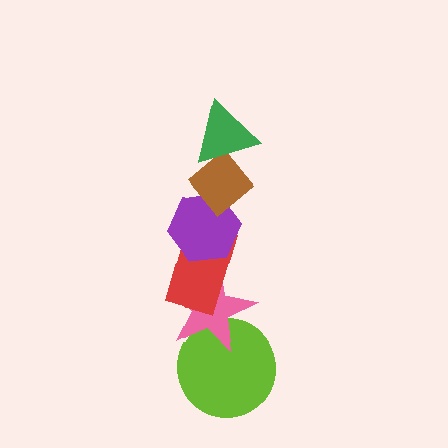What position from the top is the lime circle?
The lime circle is 6th from the top.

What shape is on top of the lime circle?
The pink star is on top of the lime circle.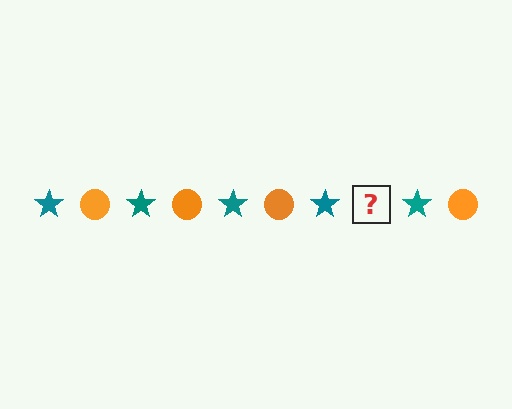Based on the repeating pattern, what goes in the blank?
The blank should be an orange circle.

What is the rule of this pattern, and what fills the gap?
The rule is that the pattern alternates between teal star and orange circle. The gap should be filled with an orange circle.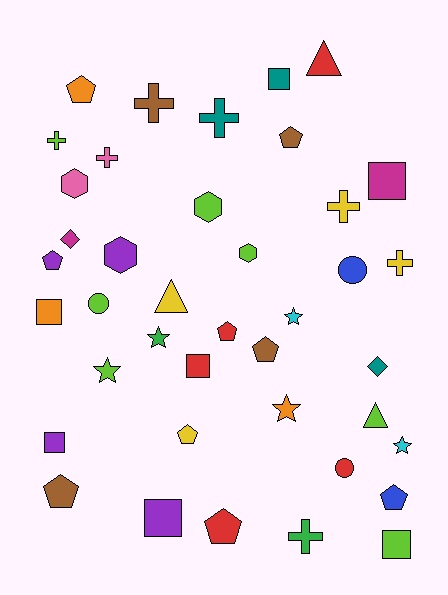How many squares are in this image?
There are 7 squares.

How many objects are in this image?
There are 40 objects.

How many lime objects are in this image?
There are 7 lime objects.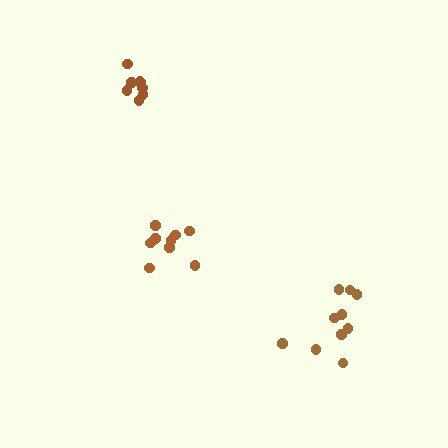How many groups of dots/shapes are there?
There are 3 groups.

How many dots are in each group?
Group 1: 8 dots, Group 2: 9 dots, Group 3: 10 dots (27 total).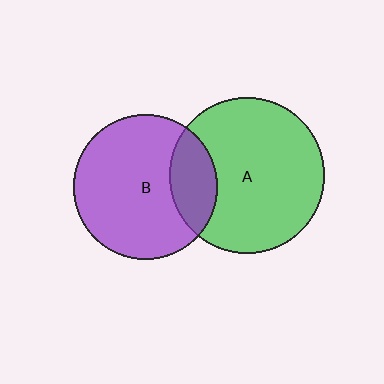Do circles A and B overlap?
Yes.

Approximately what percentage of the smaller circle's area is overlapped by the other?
Approximately 20%.